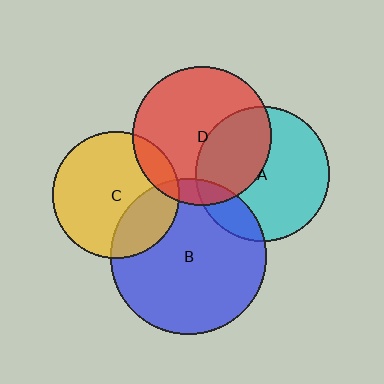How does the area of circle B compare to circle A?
Approximately 1.3 times.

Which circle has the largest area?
Circle B (blue).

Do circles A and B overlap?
Yes.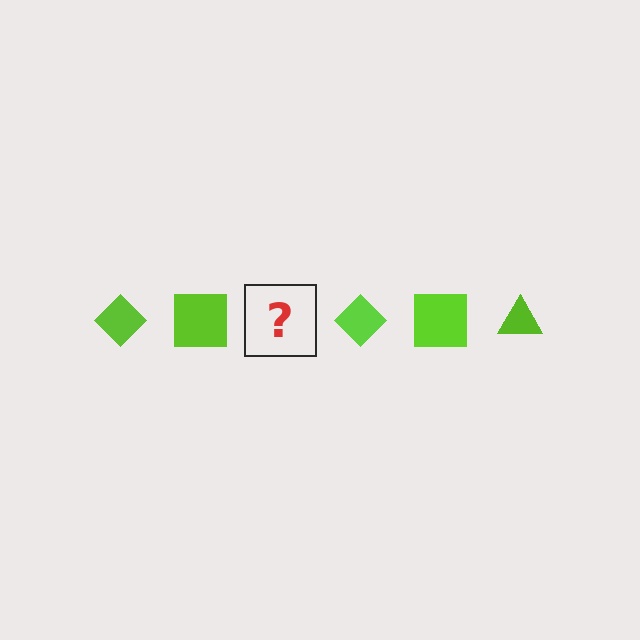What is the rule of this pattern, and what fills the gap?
The rule is that the pattern cycles through diamond, square, triangle shapes in lime. The gap should be filled with a lime triangle.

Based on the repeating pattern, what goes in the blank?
The blank should be a lime triangle.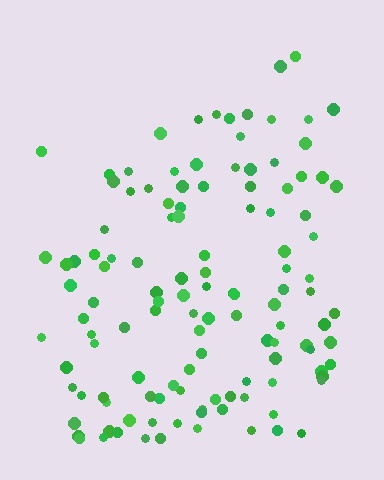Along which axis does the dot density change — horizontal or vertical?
Vertical.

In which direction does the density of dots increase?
From top to bottom, with the bottom side densest.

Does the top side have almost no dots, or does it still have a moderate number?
Still a moderate number, just noticeably fewer than the bottom.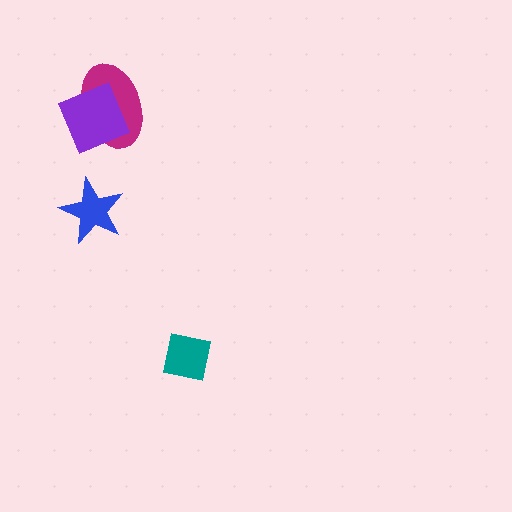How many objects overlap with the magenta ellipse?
1 object overlaps with the magenta ellipse.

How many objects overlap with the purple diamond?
1 object overlaps with the purple diamond.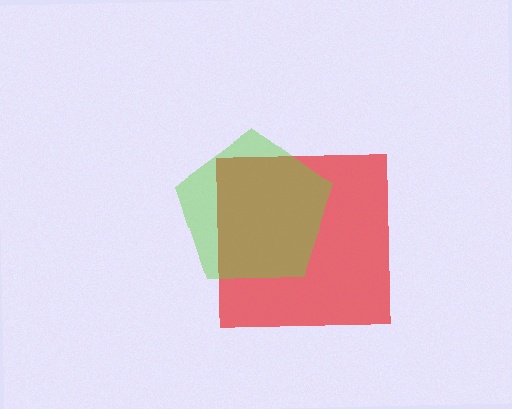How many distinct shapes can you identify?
There are 2 distinct shapes: a red square, a lime pentagon.